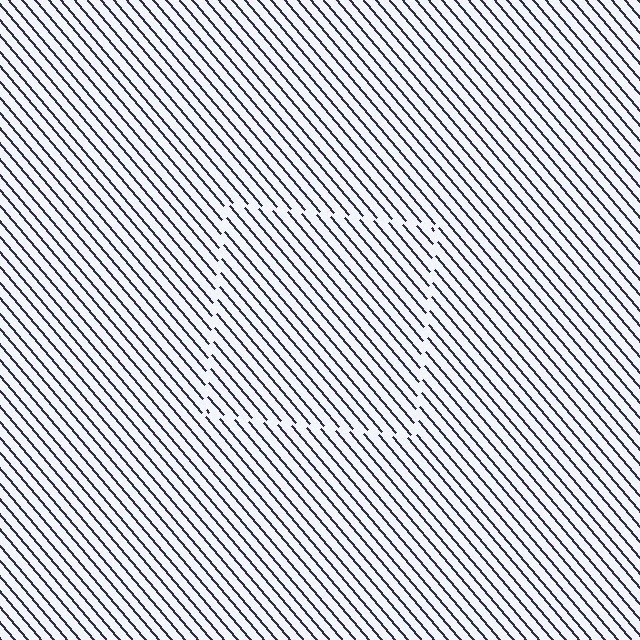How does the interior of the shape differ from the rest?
The interior of the shape contains the same grating, shifted by half a period — the contour is defined by the phase discontinuity where line-ends from the inner and outer gratings abut.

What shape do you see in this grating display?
An illusory square. The interior of the shape contains the same grating, shifted by half a period — the contour is defined by the phase discontinuity where line-ends from the inner and outer gratings abut.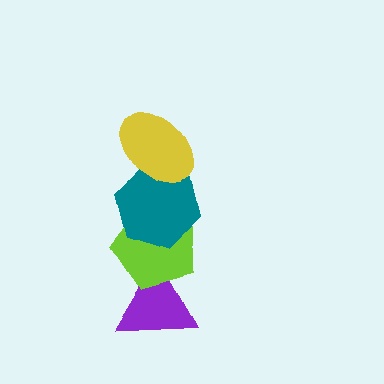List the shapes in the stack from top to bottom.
From top to bottom: the yellow ellipse, the teal hexagon, the lime pentagon, the purple triangle.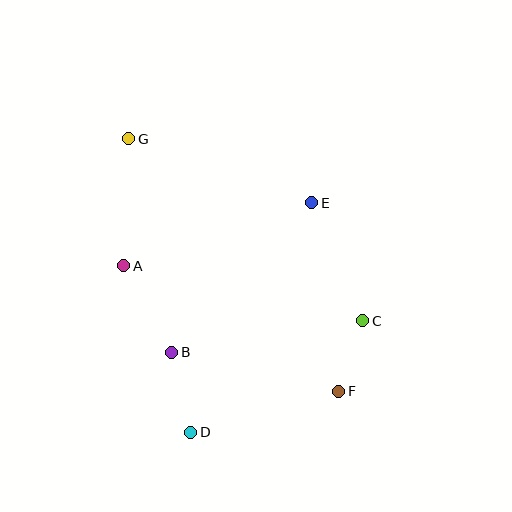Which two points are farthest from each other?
Points F and G are farthest from each other.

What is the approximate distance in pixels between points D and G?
The distance between D and G is approximately 300 pixels.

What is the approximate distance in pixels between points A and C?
The distance between A and C is approximately 245 pixels.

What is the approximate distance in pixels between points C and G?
The distance between C and G is approximately 297 pixels.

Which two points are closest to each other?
Points C and F are closest to each other.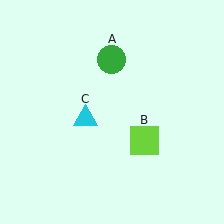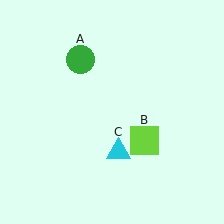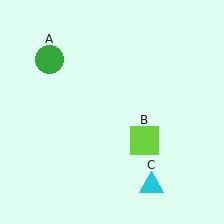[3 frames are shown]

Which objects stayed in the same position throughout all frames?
Lime square (object B) remained stationary.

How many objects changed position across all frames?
2 objects changed position: green circle (object A), cyan triangle (object C).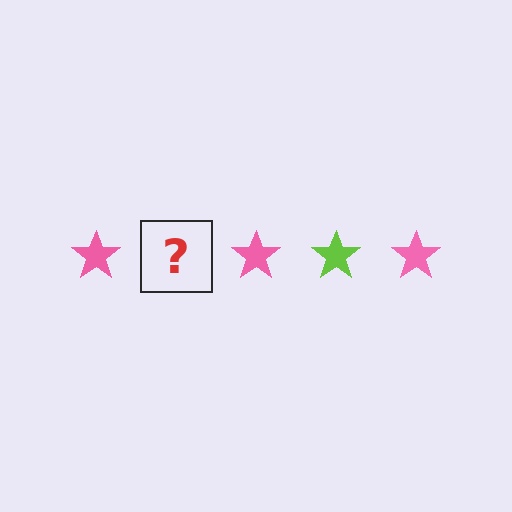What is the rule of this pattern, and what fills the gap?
The rule is that the pattern cycles through pink, lime stars. The gap should be filled with a lime star.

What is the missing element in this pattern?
The missing element is a lime star.